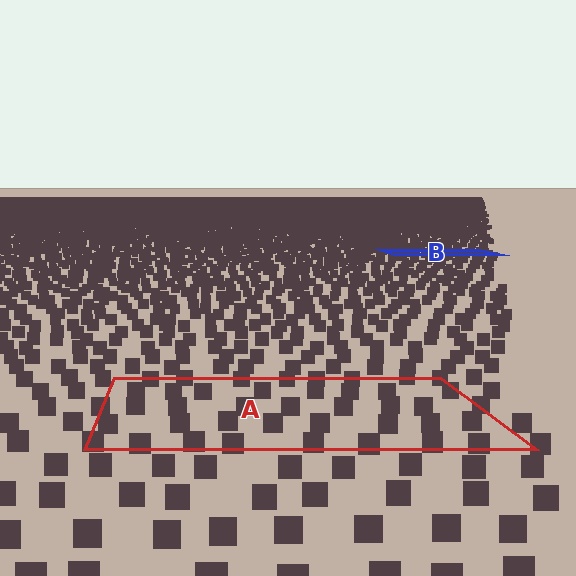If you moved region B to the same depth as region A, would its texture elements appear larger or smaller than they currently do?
They would appear larger. At a closer depth, the same texture elements are projected at a bigger on-screen size.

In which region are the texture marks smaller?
The texture marks are smaller in region B, because it is farther away.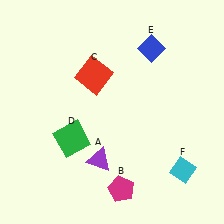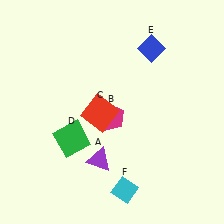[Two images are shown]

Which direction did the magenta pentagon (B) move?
The magenta pentagon (B) moved up.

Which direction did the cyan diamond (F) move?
The cyan diamond (F) moved left.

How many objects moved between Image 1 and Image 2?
3 objects moved between the two images.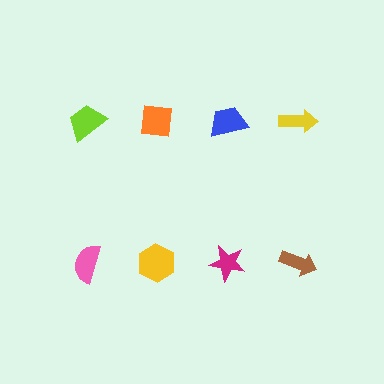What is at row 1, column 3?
A blue trapezoid.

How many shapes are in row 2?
4 shapes.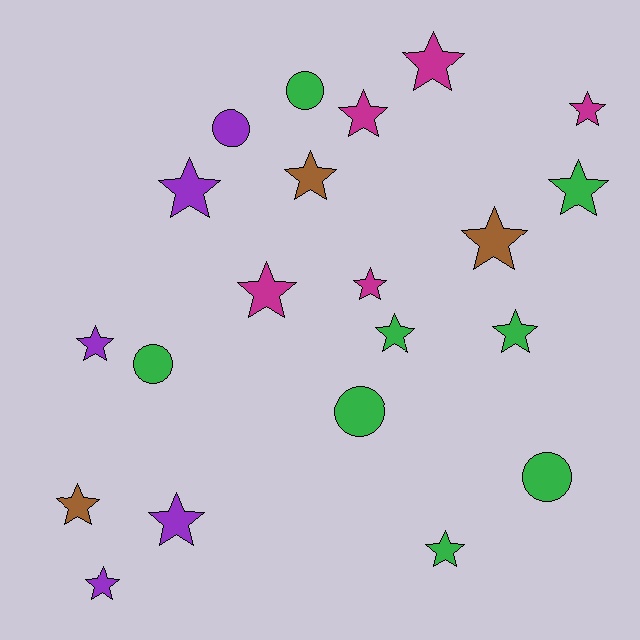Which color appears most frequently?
Green, with 8 objects.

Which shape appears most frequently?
Star, with 16 objects.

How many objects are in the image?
There are 21 objects.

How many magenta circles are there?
There are no magenta circles.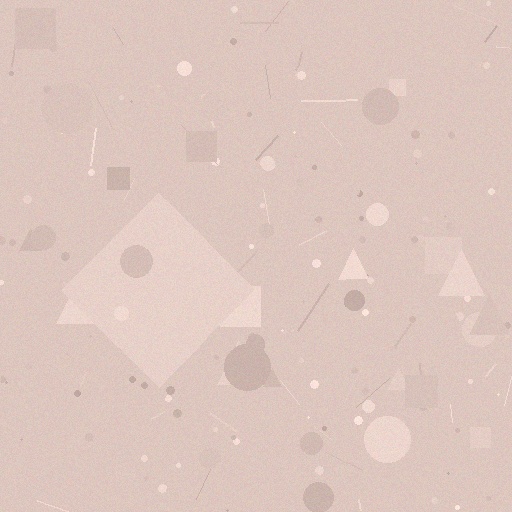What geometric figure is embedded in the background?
A diamond is embedded in the background.